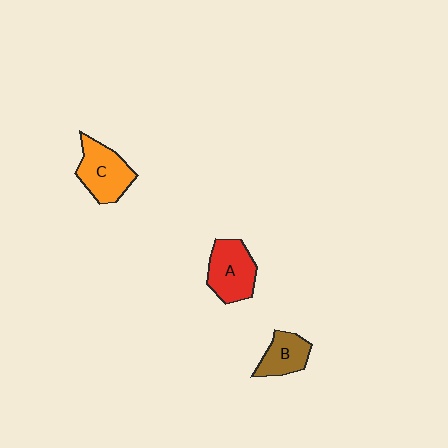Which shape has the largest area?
Shape C (orange).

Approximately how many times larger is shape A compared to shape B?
Approximately 1.4 times.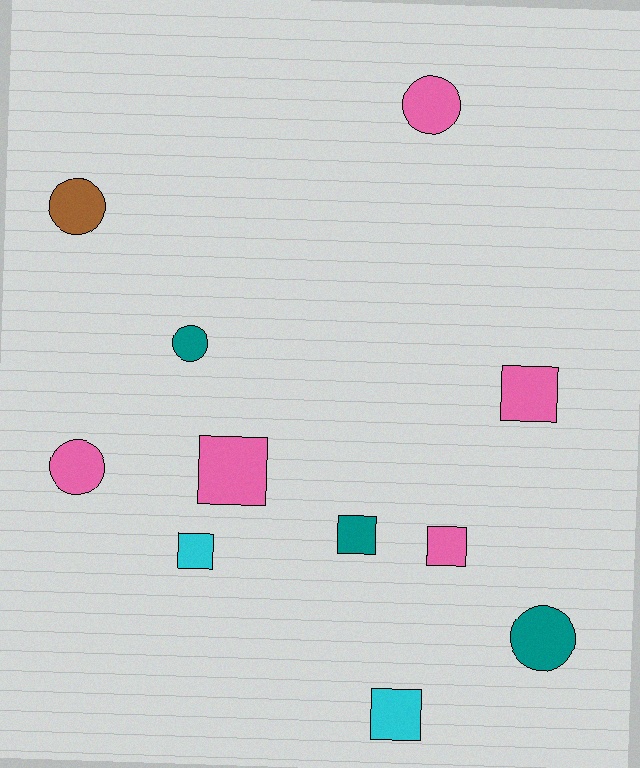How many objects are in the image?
There are 11 objects.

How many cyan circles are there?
There are no cyan circles.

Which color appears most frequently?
Pink, with 5 objects.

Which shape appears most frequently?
Square, with 6 objects.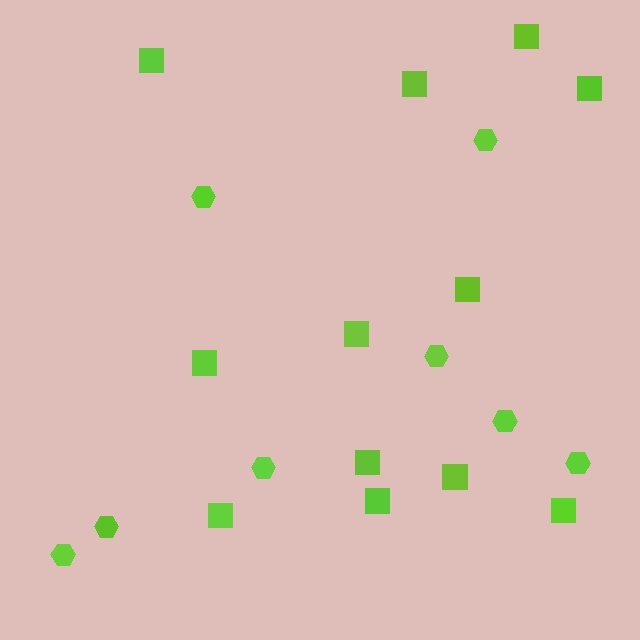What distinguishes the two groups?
There are 2 groups: one group of squares (12) and one group of hexagons (8).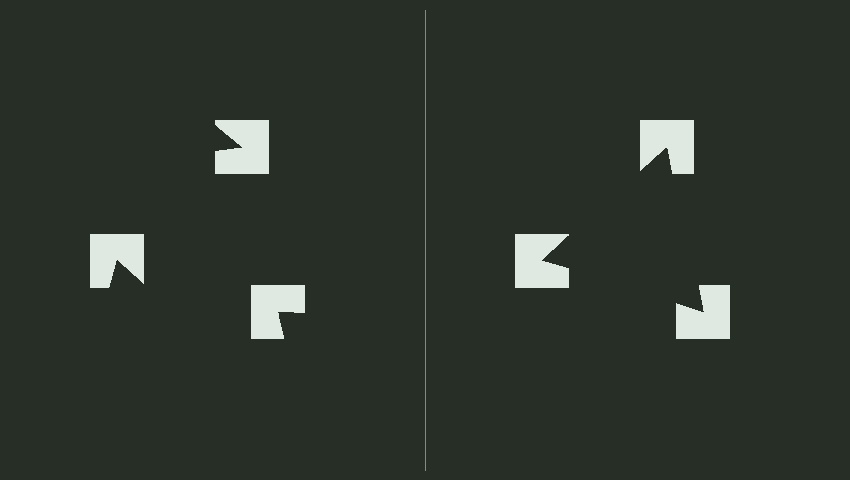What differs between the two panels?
The notched squares are positioned identically on both sides; only the wedge orientations differ. On the right they align to a triangle; on the left they are misaligned.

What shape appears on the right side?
An illusory triangle.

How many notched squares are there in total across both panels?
6 — 3 on each side.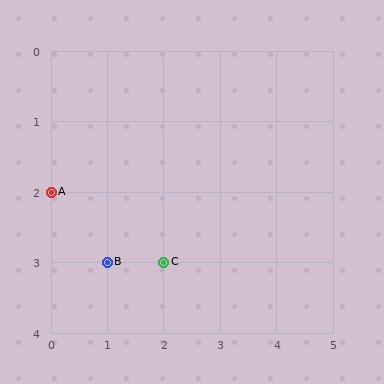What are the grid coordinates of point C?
Point C is at grid coordinates (2, 3).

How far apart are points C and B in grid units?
Points C and B are 1 column apart.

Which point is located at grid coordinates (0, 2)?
Point A is at (0, 2).